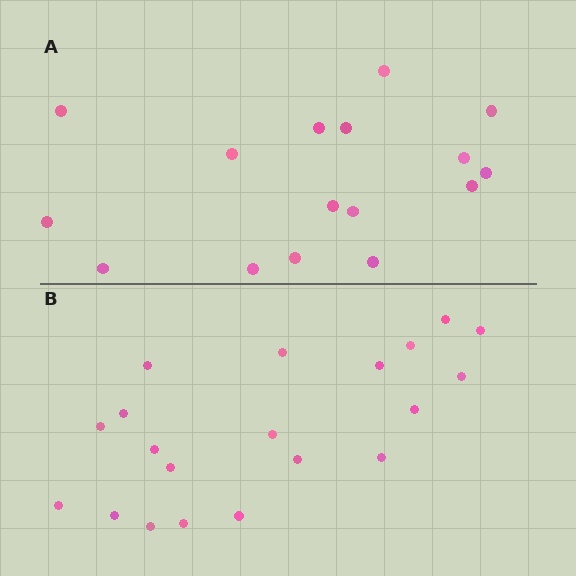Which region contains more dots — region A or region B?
Region B (the bottom region) has more dots.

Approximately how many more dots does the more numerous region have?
Region B has about 4 more dots than region A.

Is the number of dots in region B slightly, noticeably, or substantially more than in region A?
Region B has noticeably more, but not dramatically so. The ratio is roughly 1.2 to 1.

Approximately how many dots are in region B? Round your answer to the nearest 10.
About 20 dots.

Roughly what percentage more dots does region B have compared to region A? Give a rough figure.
About 25% more.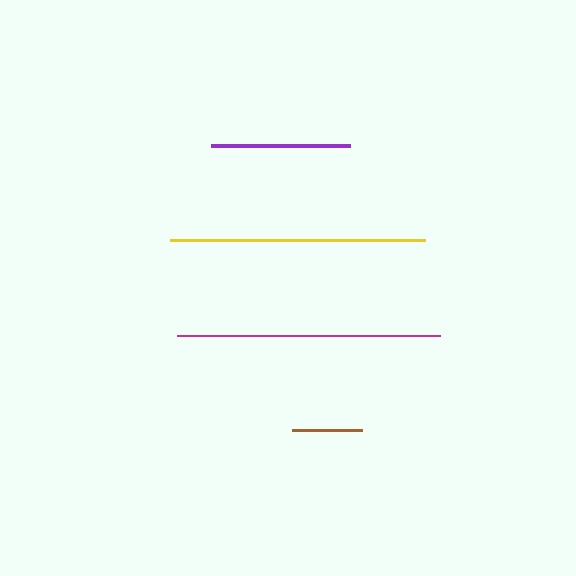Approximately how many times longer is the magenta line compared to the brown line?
The magenta line is approximately 3.8 times the length of the brown line.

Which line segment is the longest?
The magenta line is the longest at approximately 263 pixels.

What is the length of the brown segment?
The brown segment is approximately 70 pixels long.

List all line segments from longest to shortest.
From longest to shortest: magenta, yellow, purple, brown.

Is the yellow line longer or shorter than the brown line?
The yellow line is longer than the brown line.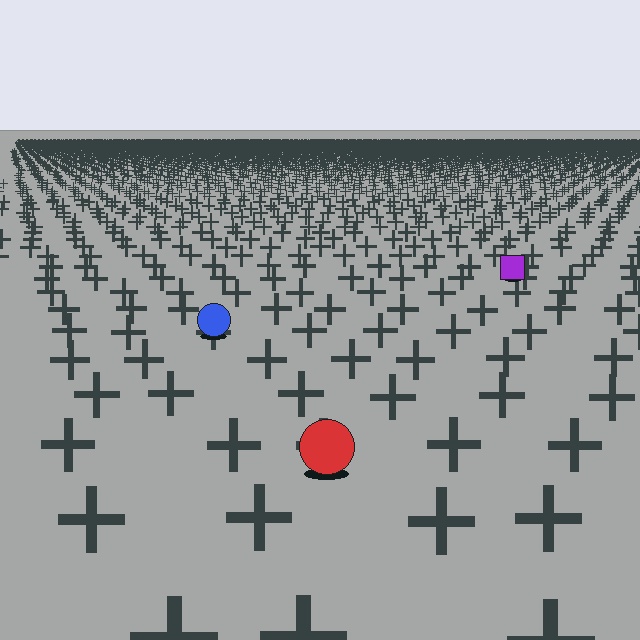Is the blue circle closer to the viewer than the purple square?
Yes. The blue circle is closer — you can tell from the texture gradient: the ground texture is coarser near it.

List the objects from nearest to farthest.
From nearest to farthest: the red circle, the blue circle, the purple square.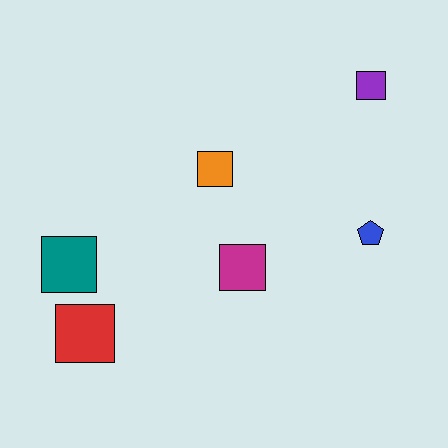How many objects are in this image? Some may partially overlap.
There are 6 objects.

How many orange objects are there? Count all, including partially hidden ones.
There is 1 orange object.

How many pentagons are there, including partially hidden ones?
There is 1 pentagon.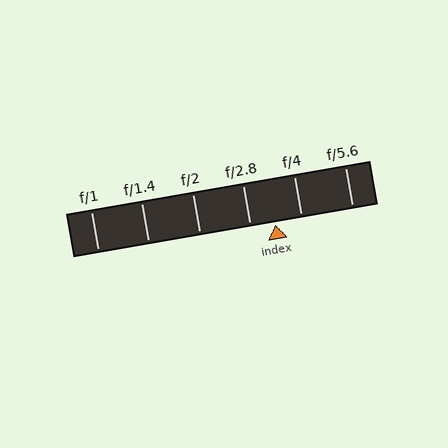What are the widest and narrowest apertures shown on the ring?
The widest aperture shown is f/1 and the narrowest is f/5.6.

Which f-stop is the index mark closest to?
The index mark is closest to f/2.8.